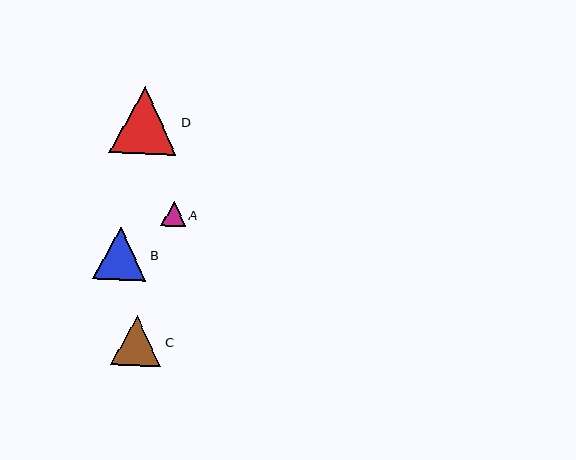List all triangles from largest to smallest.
From largest to smallest: D, B, C, A.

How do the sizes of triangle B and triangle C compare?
Triangle B and triangle C are approximately the same size.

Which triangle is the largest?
Triangle D is the largest with a size of approximately 67 pixels.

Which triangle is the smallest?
Triangle A is the smallest with a size of approximately 25 pixels.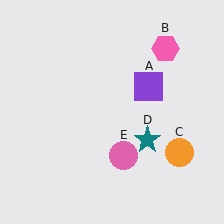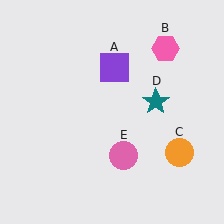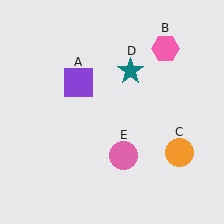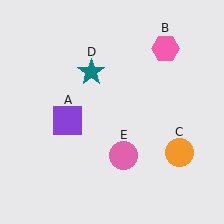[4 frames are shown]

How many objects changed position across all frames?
2 objects changed position: purple square (object A), teal star (object D).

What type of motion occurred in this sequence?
The purple square (object A), teal star (object D) rotated counterclockwise around the center of the scene.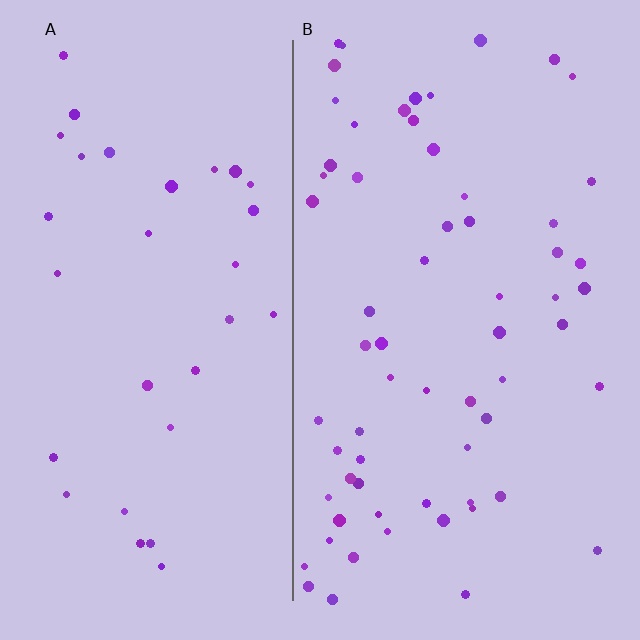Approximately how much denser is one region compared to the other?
Approximately 2.0× — region B over region A.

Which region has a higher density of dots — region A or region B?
B (the right).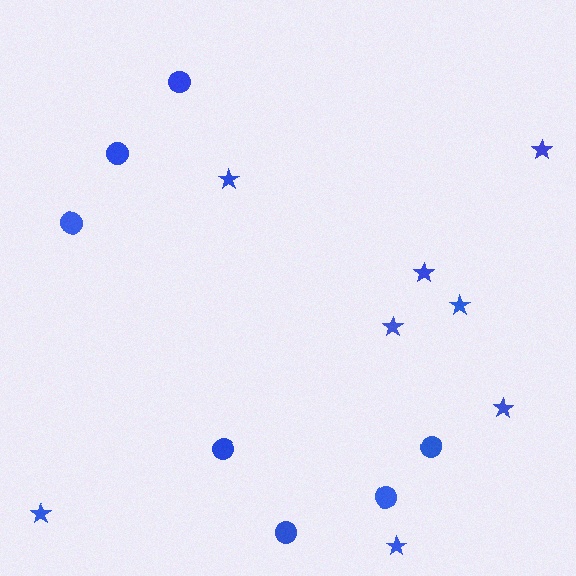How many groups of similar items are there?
There are 2 groups: one group of circles (7) and one group of stars (8).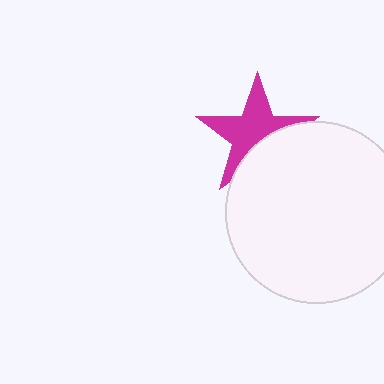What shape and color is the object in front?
The object in front is a white circle.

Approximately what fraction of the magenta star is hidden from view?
Roughly 36% of the magenta star is hidden behind the white circle.